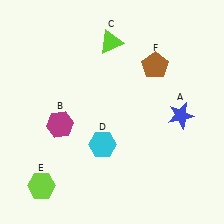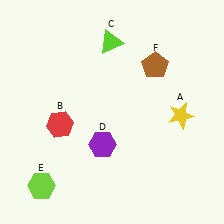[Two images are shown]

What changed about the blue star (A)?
In Image 1, A is blue. In Image 2, it changed to yellow.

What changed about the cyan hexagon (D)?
In Image 1, D is cyan. In Image 2, it changed to purple.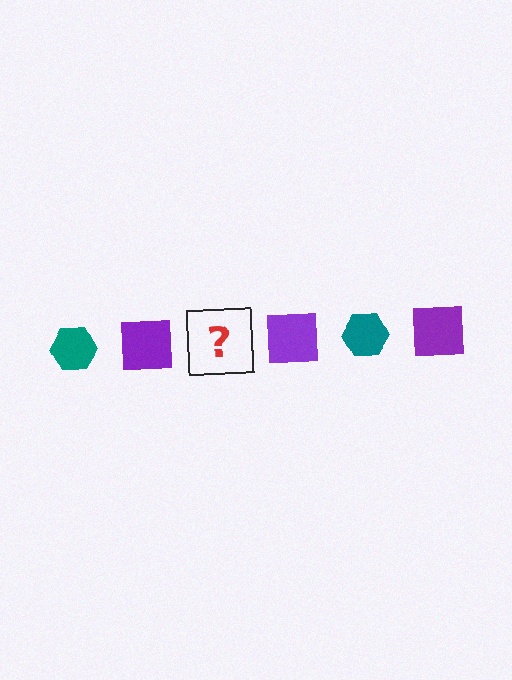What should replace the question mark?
The question mark should be replaced with a teal hexagon.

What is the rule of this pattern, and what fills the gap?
The rule is that the pattern alternates between teal hexagon and purple square. The gap should be filled with a teal hexagon.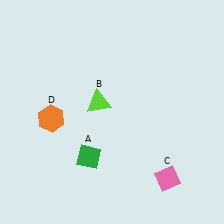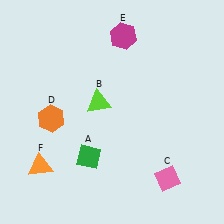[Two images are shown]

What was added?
A magenta hexagon (E), an orange triangle (F) were added in Image 2.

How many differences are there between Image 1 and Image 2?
There are 2 differences between the two images.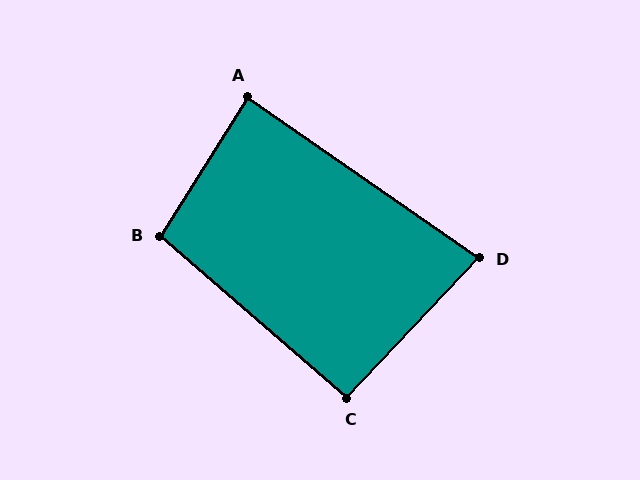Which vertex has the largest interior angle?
B, at approximately 99 degrees.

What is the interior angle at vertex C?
Approximately 93 degrees (approximately right).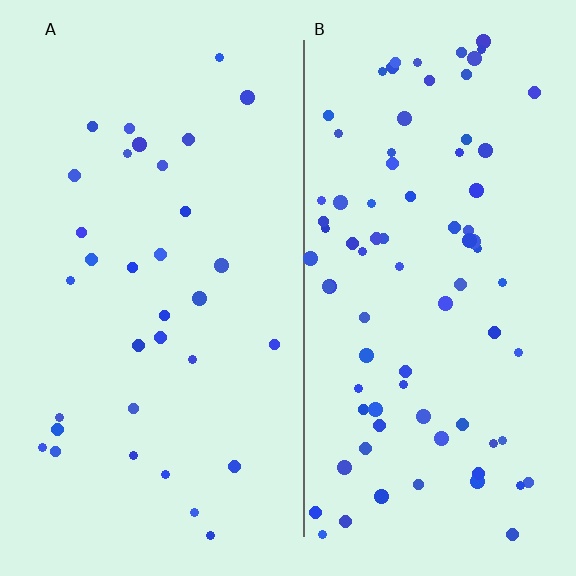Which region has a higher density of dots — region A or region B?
B (the right).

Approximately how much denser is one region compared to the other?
Approximately 2.5× — region B over region A.